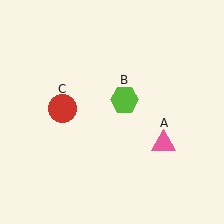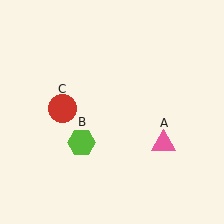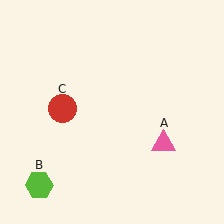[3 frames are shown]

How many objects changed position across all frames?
1 object changed position: lime hexagon (object B).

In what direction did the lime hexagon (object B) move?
The lime hexagon (object B) moved down and to the left.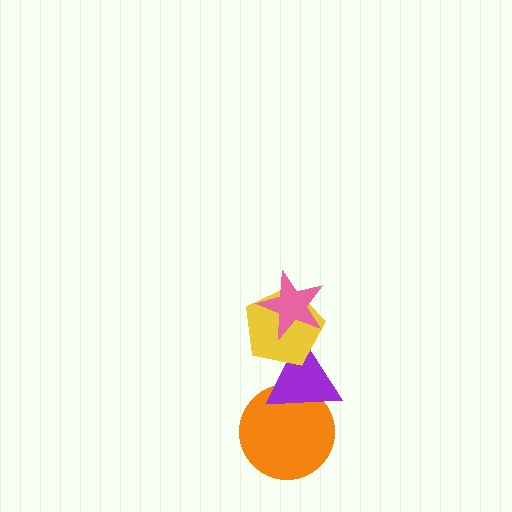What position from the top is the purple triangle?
The purple triangle is 3rd from the top.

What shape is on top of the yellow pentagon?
The pink star is on top of the yellow pentagon.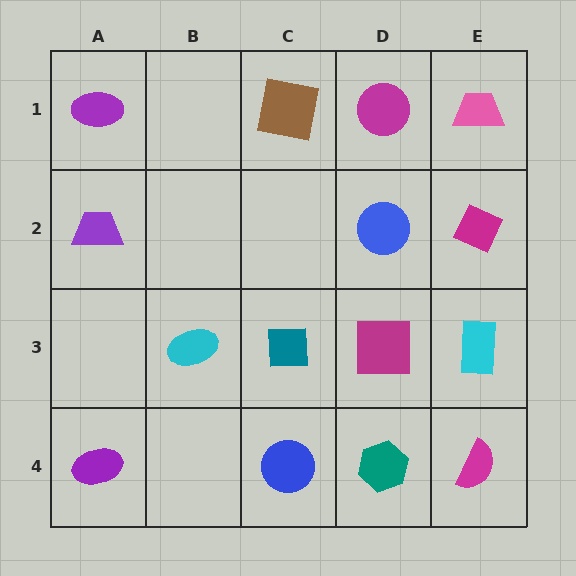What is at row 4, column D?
A teal hexagon.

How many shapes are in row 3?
4 shapes.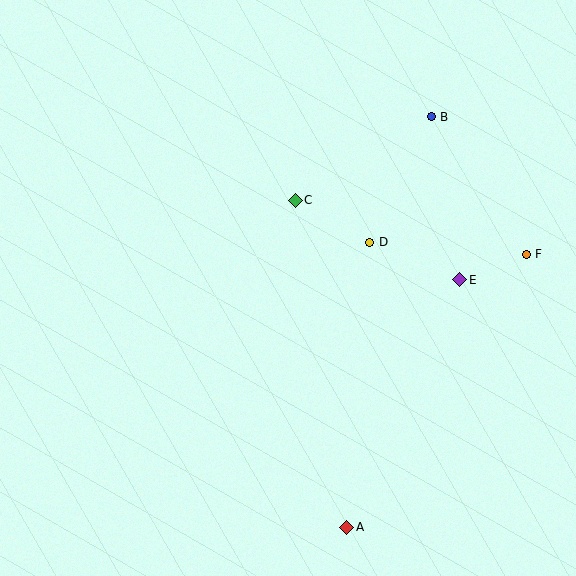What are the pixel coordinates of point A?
Point A is at (347, 527).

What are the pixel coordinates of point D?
Point D is at (370, 242).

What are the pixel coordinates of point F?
Point F is at (526, 254).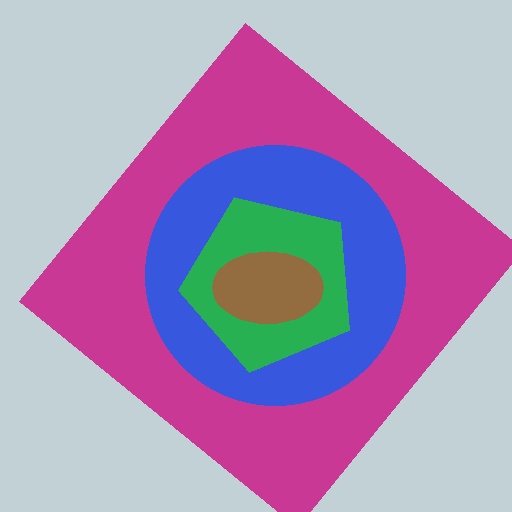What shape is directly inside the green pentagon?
The brown ellipse.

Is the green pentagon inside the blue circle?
Yes.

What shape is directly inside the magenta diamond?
The blue circle.